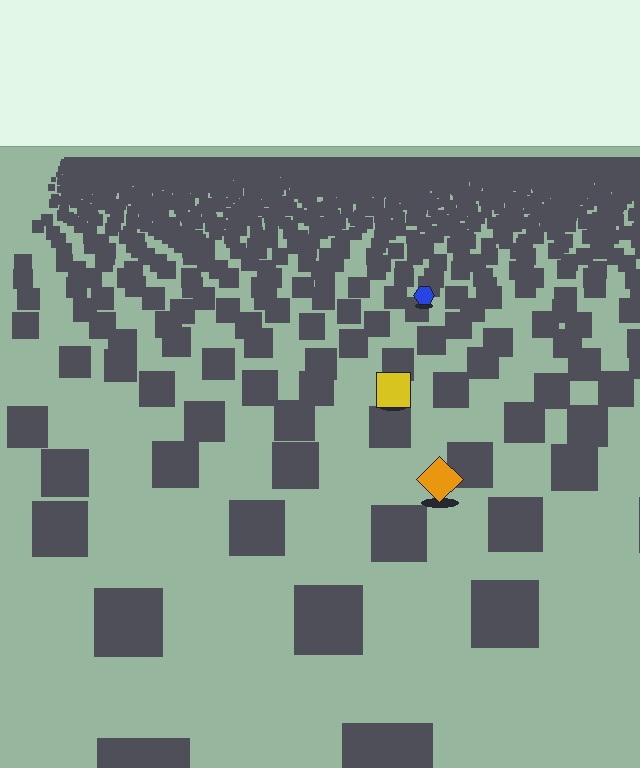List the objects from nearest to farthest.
From nearest to farthest: the orange diamond, the yellow square, the blue hexagon.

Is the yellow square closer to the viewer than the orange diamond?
No. The orange diamond is closer — you can tell from the texture gradient: the ground texture is coarser near it.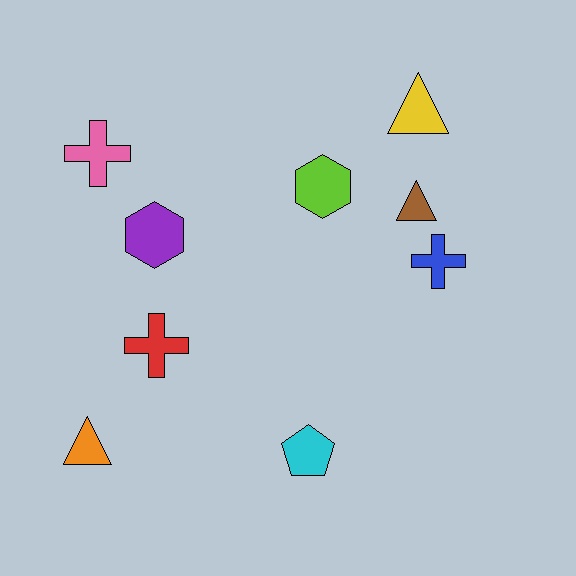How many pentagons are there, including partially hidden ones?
There is 1 pentagon.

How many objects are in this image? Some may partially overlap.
There are 9 objects.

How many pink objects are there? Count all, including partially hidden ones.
There is 1 pink object.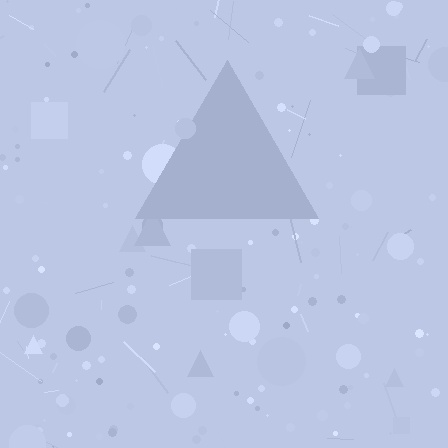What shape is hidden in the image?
A triangle is hidden in the image.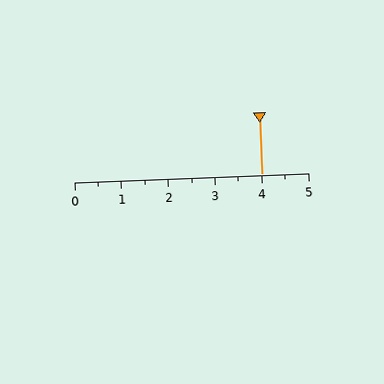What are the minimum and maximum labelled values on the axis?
The axis runs from 0 to 5.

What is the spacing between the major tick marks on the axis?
The major ticks are spaced 1 apart.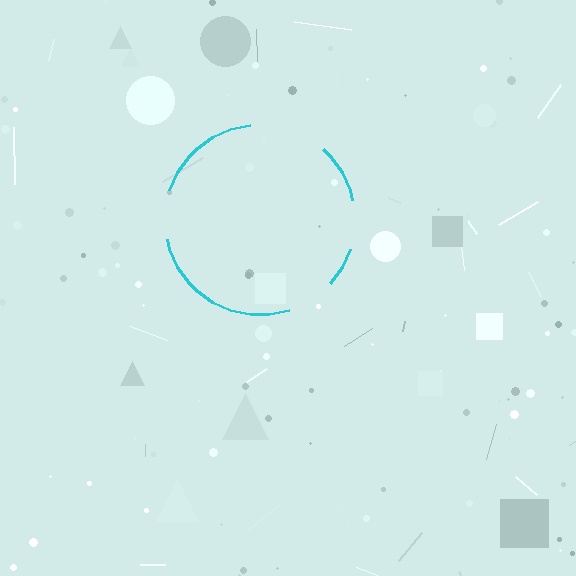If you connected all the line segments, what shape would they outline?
They would outline a circle.